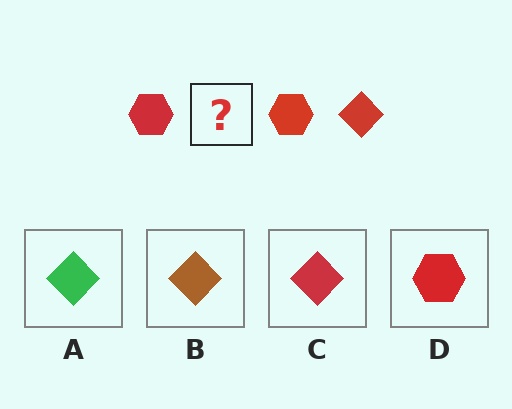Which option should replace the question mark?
Option C.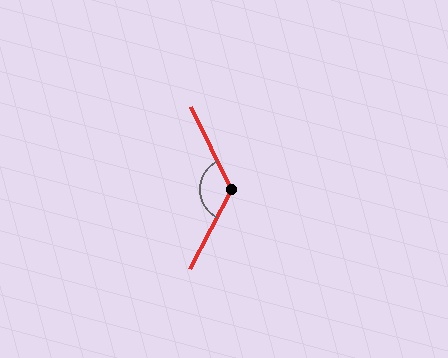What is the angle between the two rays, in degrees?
Approximately 126 degrees.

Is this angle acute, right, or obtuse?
It is obtuse.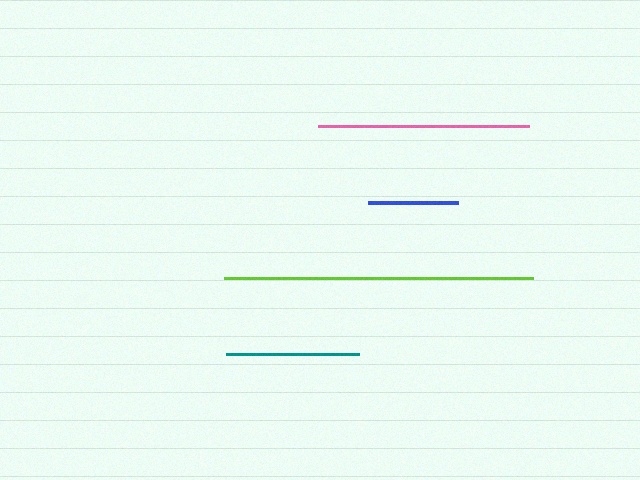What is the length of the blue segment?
The blue segment is approximately 90 pixels long.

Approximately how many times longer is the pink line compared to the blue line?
The pink line is approximately 2.3 times the length of the blue line.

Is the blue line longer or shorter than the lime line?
The lime line is longer than the blue line.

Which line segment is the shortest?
The blue line is the shortest at approximately 90 pixels.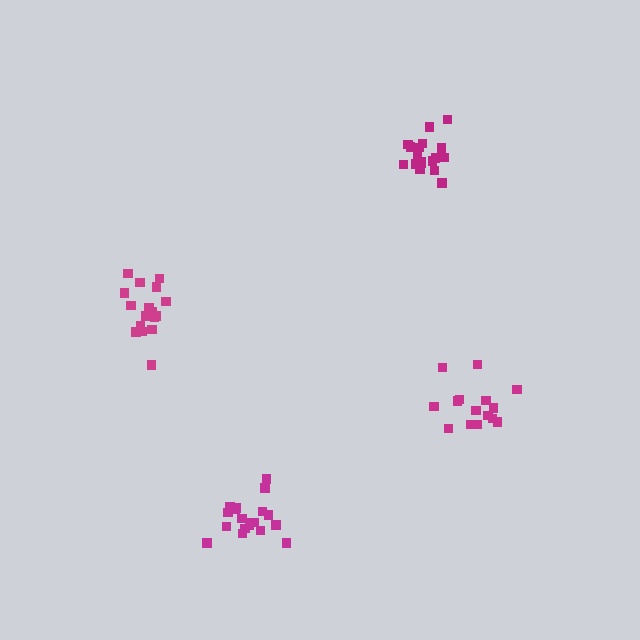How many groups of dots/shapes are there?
There are 4 groups.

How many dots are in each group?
Group 1: 15 dots, Group 2: 17 dots, Group 3: 19 dots, Group 4: 19 dots (70 total).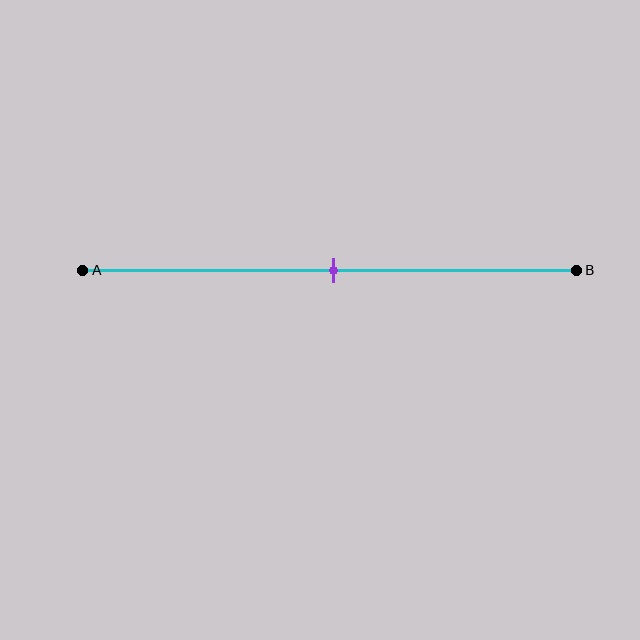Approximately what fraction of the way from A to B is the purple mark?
The purple mark is approximately 50% of the way from A to B.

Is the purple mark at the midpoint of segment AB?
Yes, the mark is approximately at the midpoint.